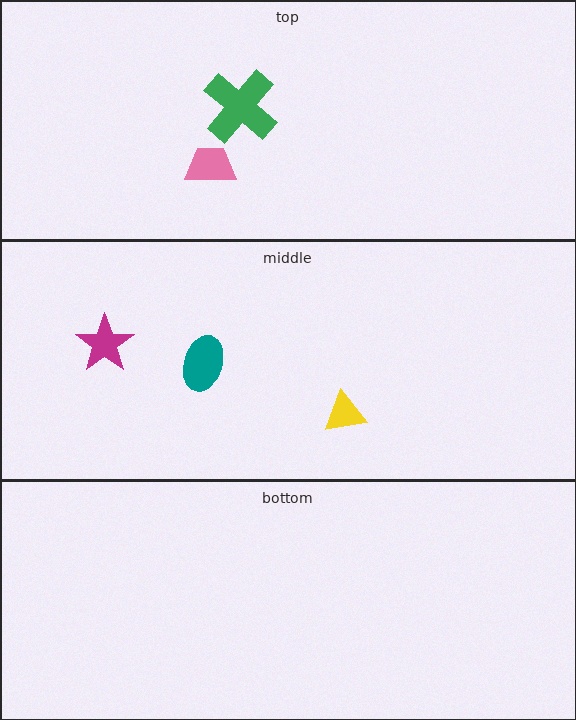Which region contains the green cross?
The top region.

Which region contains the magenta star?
The middle region.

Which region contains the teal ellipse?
The middle region.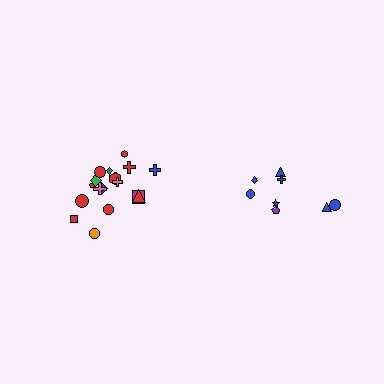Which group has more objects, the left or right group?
The left group.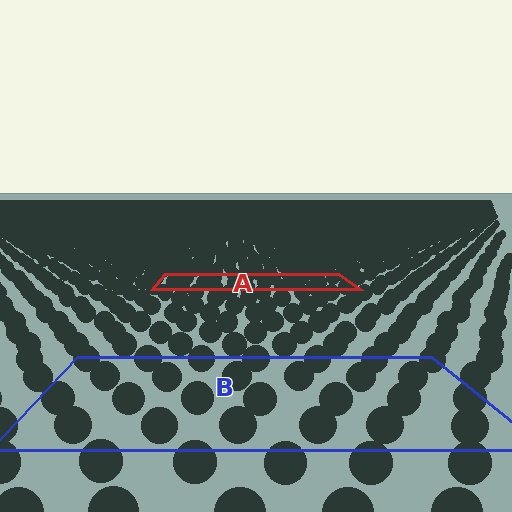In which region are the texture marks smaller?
The texture marks are smaller in region A, because it is farther away.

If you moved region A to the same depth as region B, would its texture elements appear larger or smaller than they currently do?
They would appear larger. At a closer depth, the same texture elements are projected at a bigger on-screen size.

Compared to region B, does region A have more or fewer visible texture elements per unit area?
Region A has more texture elements per unit area — they are packed more densely because it is farther away.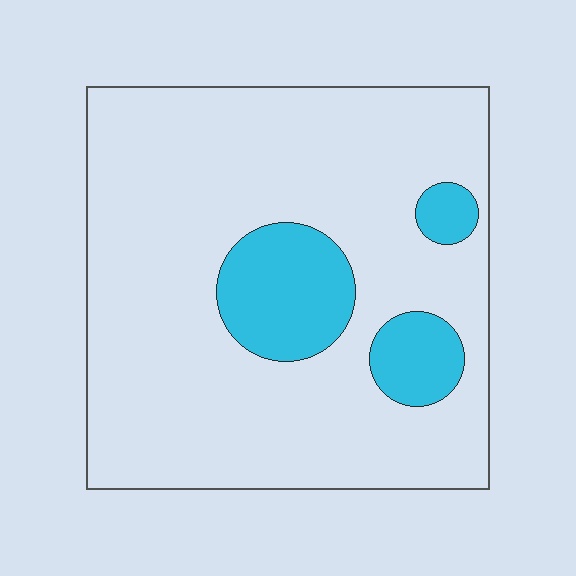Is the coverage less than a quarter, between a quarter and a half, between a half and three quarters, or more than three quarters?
Less than a quarter.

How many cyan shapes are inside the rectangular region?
3.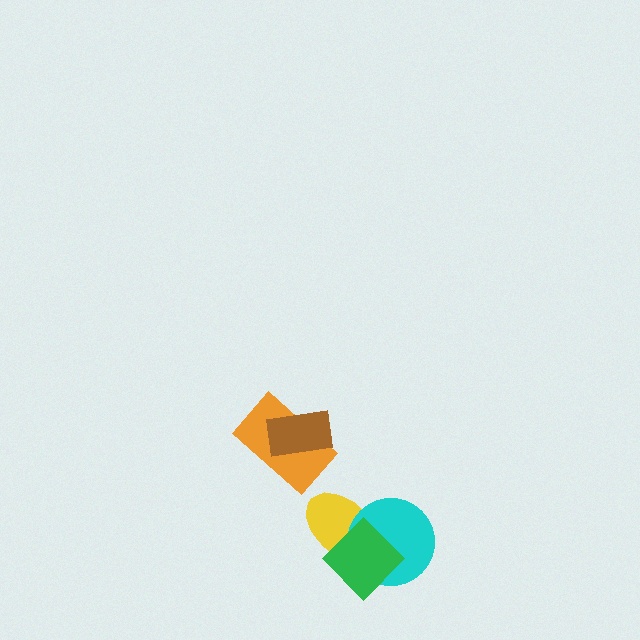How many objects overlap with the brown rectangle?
1 object overlaps with the brown rectangle.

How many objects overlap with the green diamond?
2 objects overlap with the green diamond.